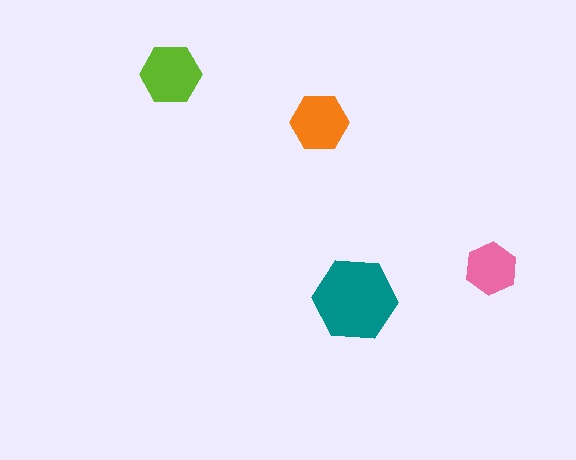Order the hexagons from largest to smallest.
the teal one, the lime one, the orange one, the pink one.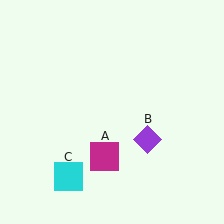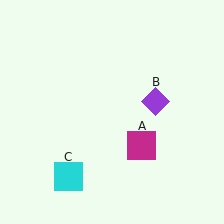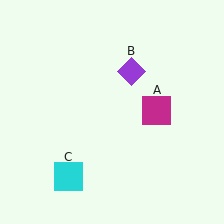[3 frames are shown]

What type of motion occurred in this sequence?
The magenta square (object A), purple diamond (object B) rotated counterclockwise around the center of the scene.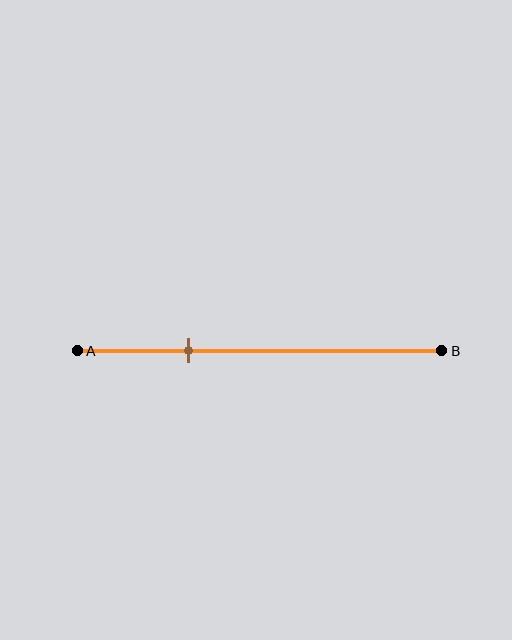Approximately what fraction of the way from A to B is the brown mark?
The brown mark is approximately 30% of the way from A to B.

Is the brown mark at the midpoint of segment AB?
No, the mark is at about 30% from A, not at the 50% midpoint.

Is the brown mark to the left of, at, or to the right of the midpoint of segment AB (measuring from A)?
The brown mark is to the left of the midpoint of segment AB.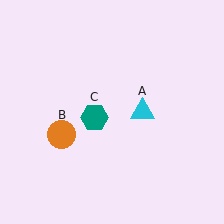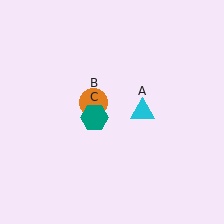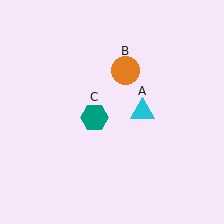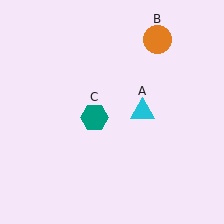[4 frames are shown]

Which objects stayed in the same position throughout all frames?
Cyan triangle (object A) and teal hexagon (object C) remained stationary.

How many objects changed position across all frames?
1 object changed position: orange circle (object B).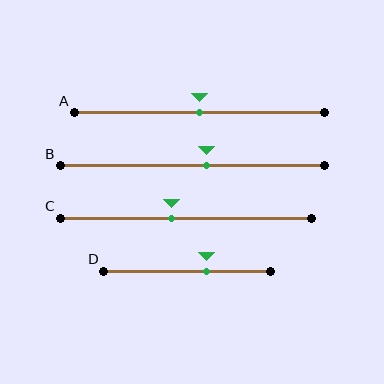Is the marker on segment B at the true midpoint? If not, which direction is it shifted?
No, the marker on segment B is shifted to the right by about 6% of the segment length.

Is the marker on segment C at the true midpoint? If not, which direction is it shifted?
No, the marker on segment C is shifted to the left by about 6% of the segment length.